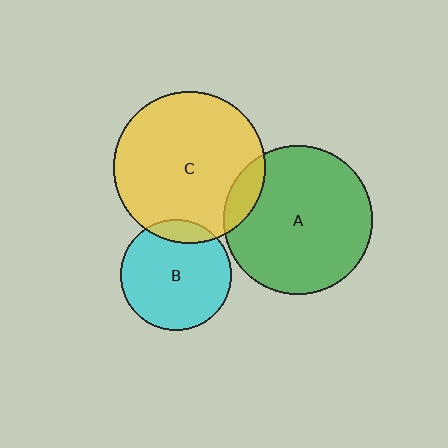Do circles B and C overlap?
Yes.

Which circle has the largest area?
Circle C (yellow).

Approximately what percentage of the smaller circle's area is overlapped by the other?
Approximately 10%.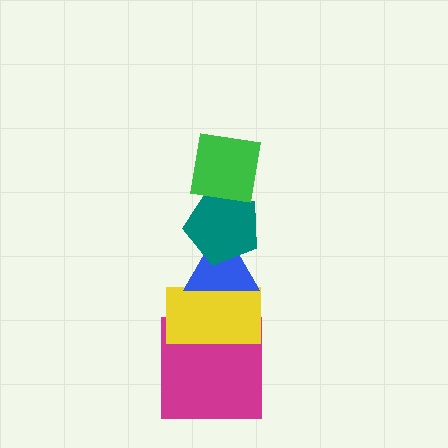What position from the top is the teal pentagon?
The teal pentagon is 2nd from the top.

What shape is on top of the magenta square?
The yellow rectangle is on top of the magenta square.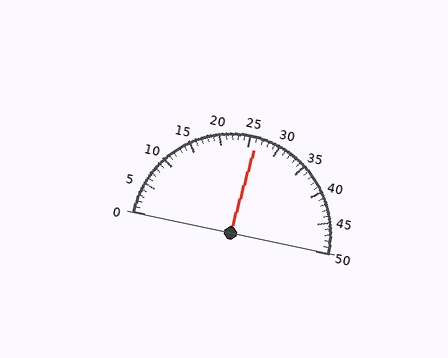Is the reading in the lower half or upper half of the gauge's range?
The reading is in the upper half of the range (0 to 50).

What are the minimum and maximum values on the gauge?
The gauge ranges from 0 to 50.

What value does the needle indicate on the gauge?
The needle indicates approximately 26.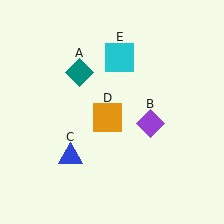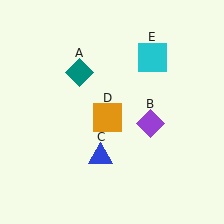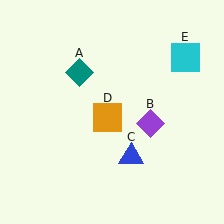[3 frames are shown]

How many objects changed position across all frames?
2 objects changed position: blue triangle (object C), cyan square (object E).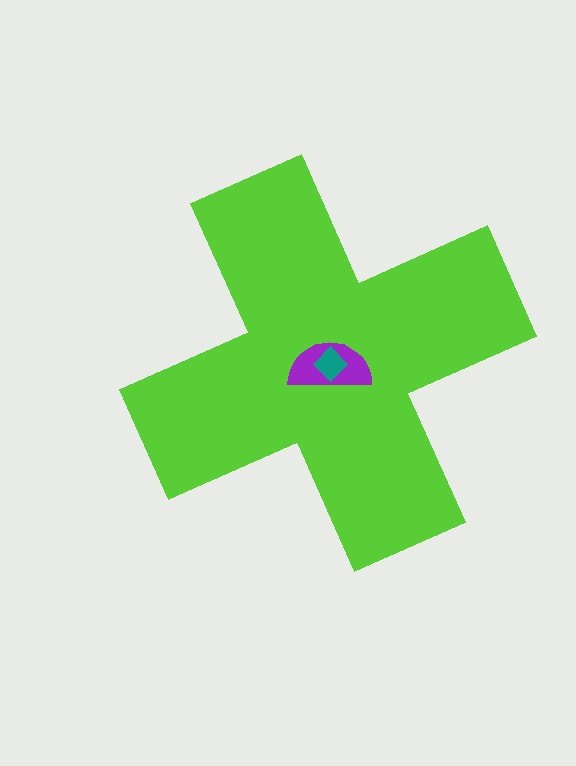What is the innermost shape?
The teal diamond.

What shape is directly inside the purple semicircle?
The teal diamond.